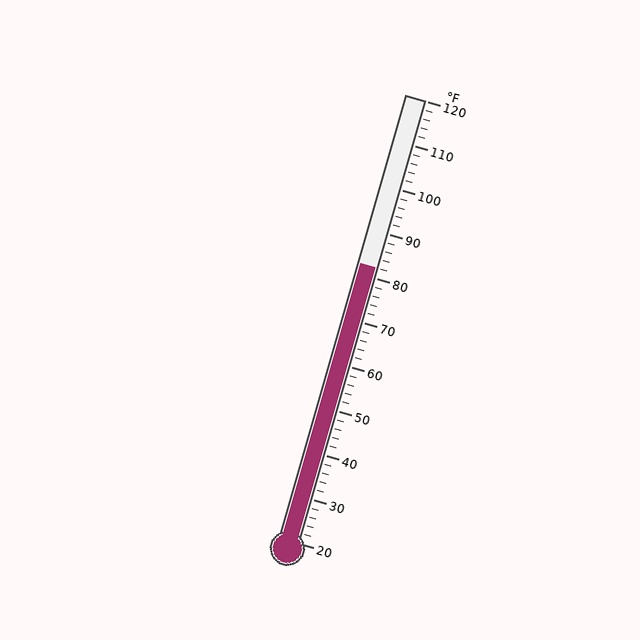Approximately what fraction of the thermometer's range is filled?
The thermometer is filled to approximately 60% of its range.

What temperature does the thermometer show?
The thermometer shows approximately 82°F.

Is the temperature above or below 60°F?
The temperature is above 60°F.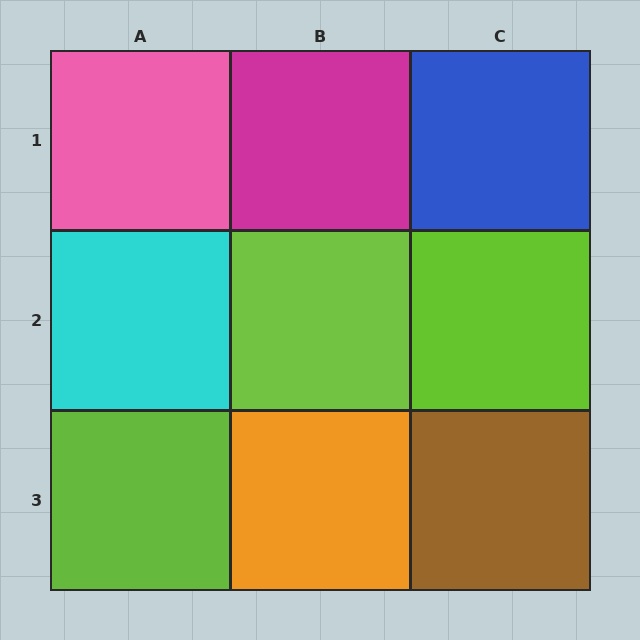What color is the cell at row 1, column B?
Magenta.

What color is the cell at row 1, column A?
Pink.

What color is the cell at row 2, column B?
Lime.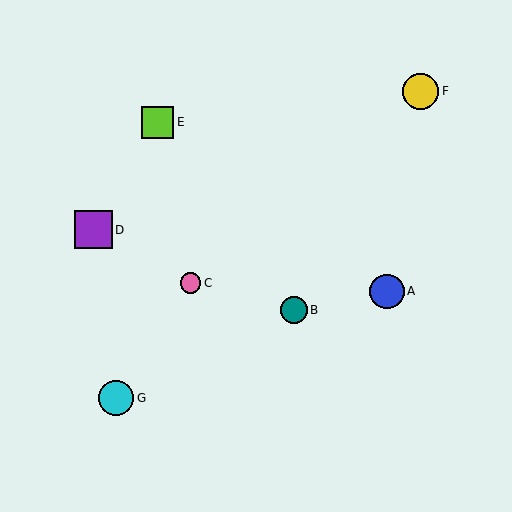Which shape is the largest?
The purple square (labeled D) is the largest.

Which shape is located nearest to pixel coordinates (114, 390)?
The cyan circle (labeled G) at (116, 398) is nearest to that location.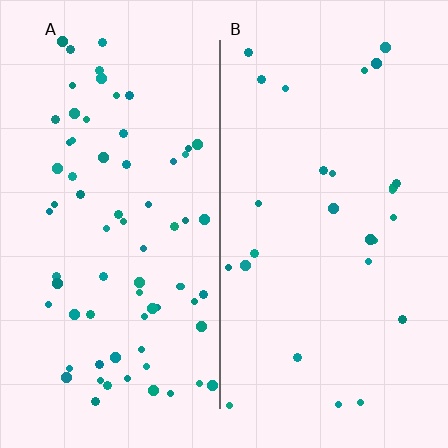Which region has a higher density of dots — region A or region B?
A (the left).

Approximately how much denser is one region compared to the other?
Approximately 2.6× — region A over region B.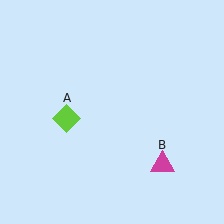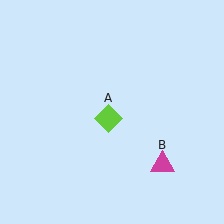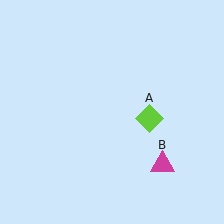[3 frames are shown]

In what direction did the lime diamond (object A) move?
The lime diamond (object A) moved right.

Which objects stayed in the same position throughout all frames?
Magenta triangle (object B) remained stationary.